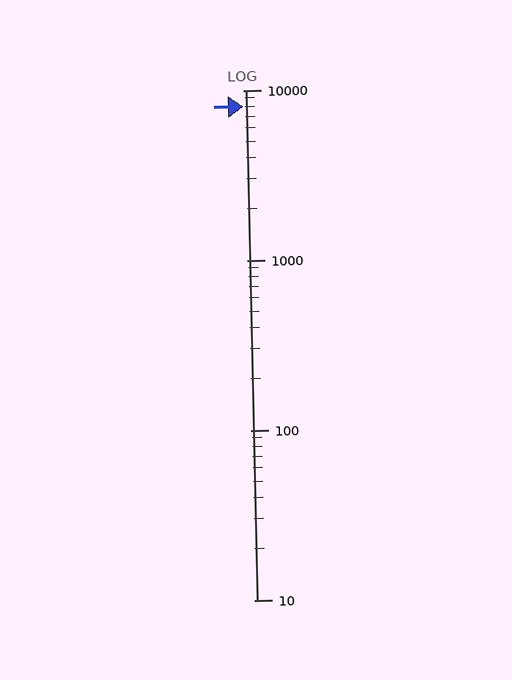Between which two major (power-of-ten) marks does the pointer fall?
The pointer is between 1000 and 10000.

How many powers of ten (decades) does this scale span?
The scale spans 3 decades, from 10 to 10000.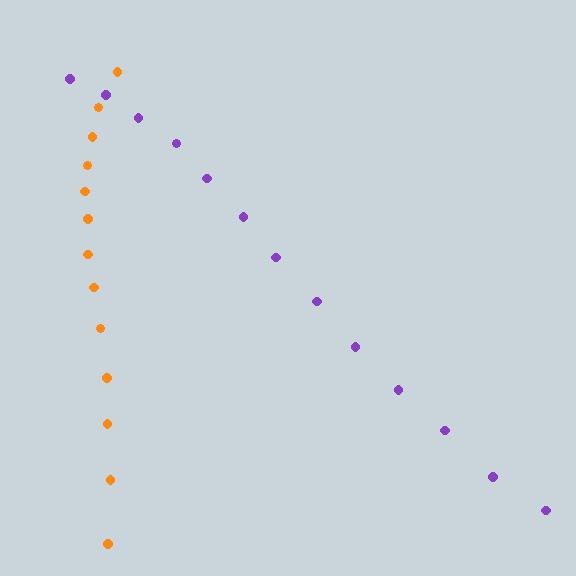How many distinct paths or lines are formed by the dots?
There are 2 distinct paths.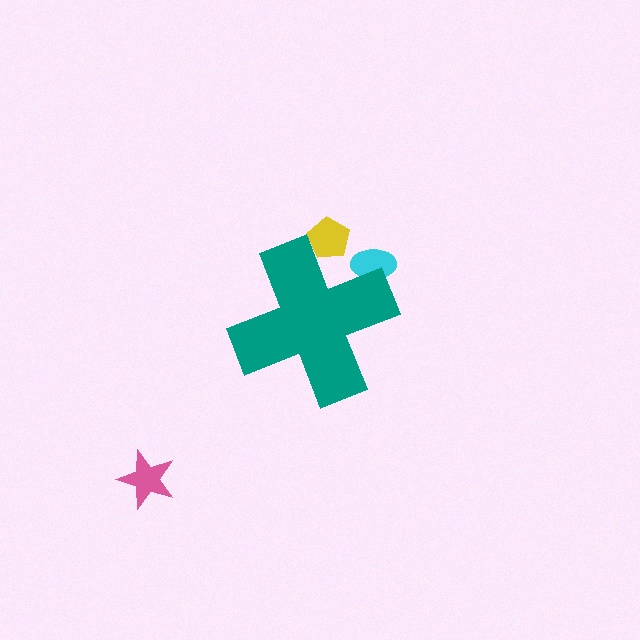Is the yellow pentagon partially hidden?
Yes, the yellow pentagon is partially hidden behind the teal cross.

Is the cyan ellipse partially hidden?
Yes, the cyan ellipse is partially hidden behind the teal cross.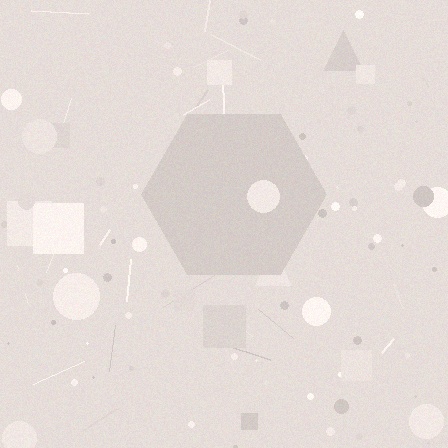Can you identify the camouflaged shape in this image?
The camouflaged shape is a hexagon.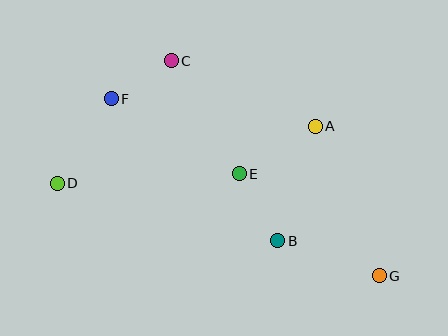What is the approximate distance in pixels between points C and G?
The distance between C and G is approximately 299 pixels.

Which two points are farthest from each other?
Points D and G are farthest from each other.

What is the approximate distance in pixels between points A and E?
The distance between A and E is approximately 90 pixels.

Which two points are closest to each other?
Points C and F are closest to each other.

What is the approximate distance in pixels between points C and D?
The distance between C and D is approximately 167 pixels.